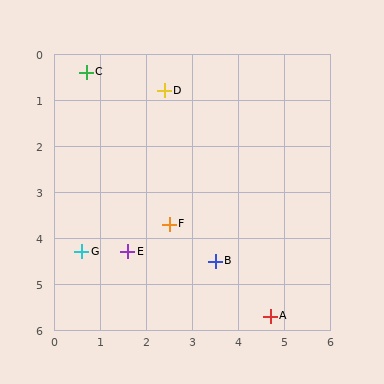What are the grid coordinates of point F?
Point F is at approximately (2.5, 3.7).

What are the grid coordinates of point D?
Point D is at approximately (2.4, 0.8).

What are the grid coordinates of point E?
Point E is at approximately (1.6, 4.3).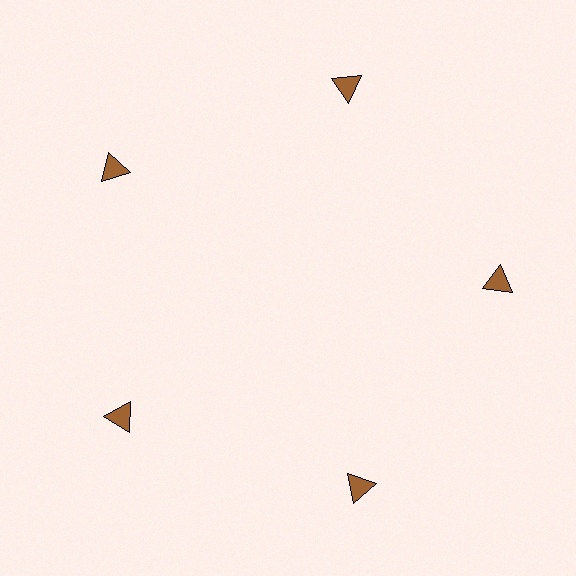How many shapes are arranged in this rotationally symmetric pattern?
There are 5 shapes, arranged in 5 groups of 1.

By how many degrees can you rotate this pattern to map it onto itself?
The pattern maps onto itself every 72 degrees of rotation.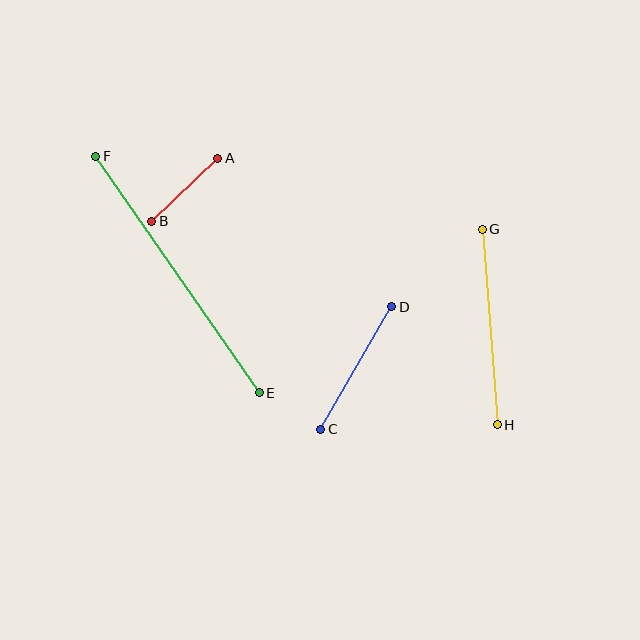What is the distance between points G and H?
The distance is approximately 196 pixels.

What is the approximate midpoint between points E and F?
The midpoint is at approximately (178, 274) pixels.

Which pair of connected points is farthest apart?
Points E and F are farthest apart.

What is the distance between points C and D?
The distance is approximately 141 pixels.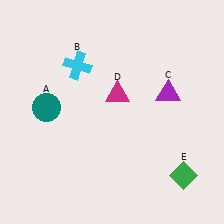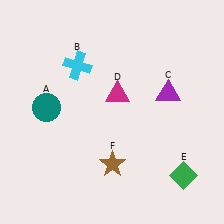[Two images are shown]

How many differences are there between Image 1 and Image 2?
There is 1 difference between the two images.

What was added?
A brown star (F) was added in Image 2.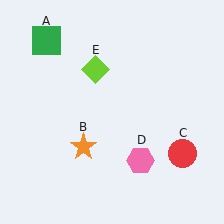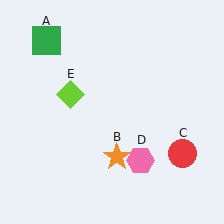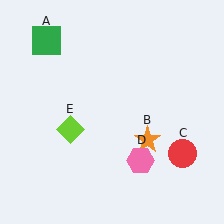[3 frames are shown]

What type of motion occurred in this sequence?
The orange star (object B), lime diamond (object E) rotated counterclockwise around the center of the scene.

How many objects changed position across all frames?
2 objects changed position: orange star (object B), lime diamond (object E).